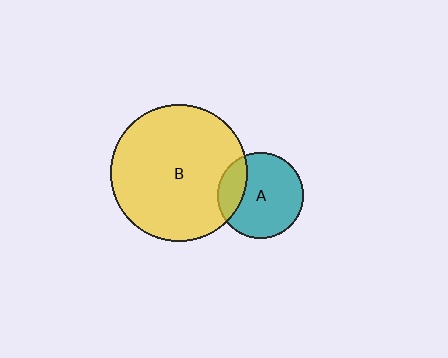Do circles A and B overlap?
Yes.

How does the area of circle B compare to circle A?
Approximately 2.5 times.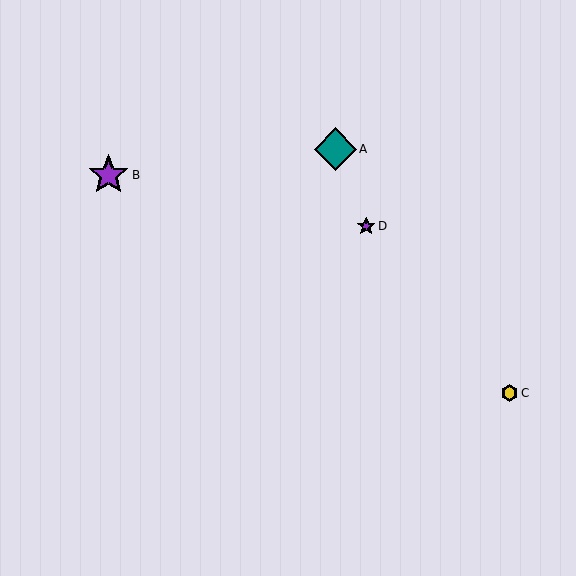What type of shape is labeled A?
Shape A is a teal diamond.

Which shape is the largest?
The teal diamond (labeled A) is the largest.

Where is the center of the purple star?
The center of the purple star is at (109, 175).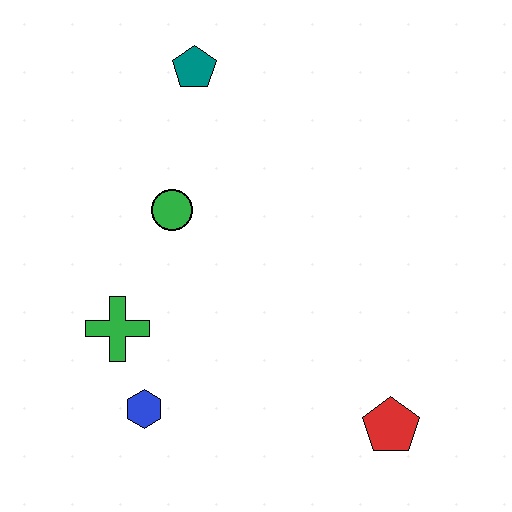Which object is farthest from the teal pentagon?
The red pentagon is farthest from the teal pentagon.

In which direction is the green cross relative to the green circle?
The green cross is below the green circle.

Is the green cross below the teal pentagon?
Yes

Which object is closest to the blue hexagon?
The green cross is closest to the blue hexagon.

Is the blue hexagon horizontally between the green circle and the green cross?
Yes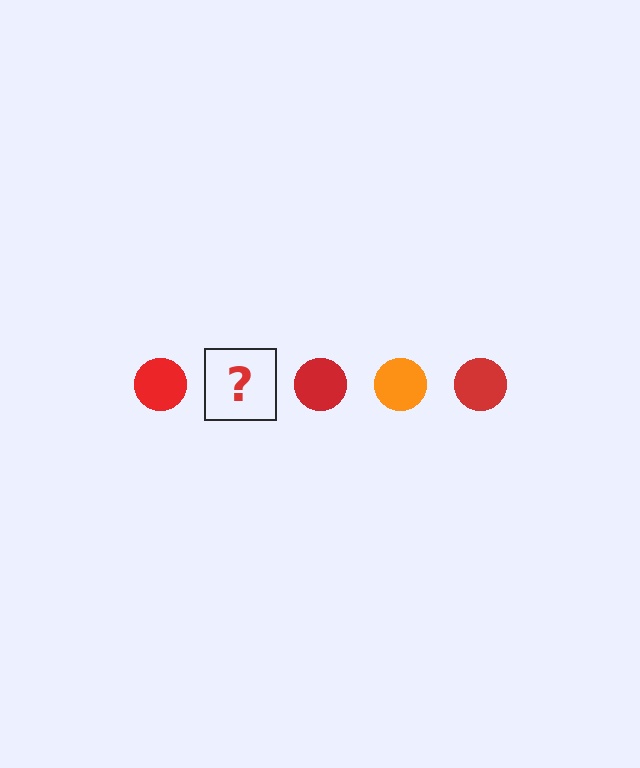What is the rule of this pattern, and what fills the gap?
The rule is that the pattern cycles through red, orange circles. The gap should be filled with an orange circle.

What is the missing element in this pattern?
The missing element is an orange circle.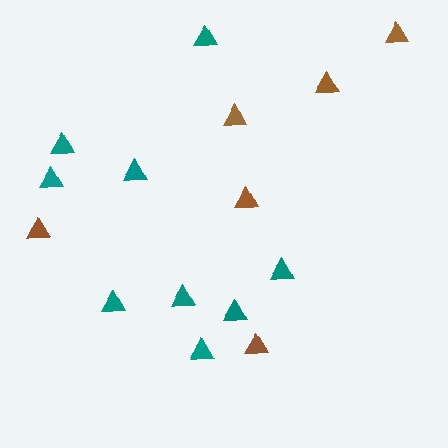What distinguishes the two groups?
There are 2 groups: one group of brown triangles (6) and one group of teal triangles (9).